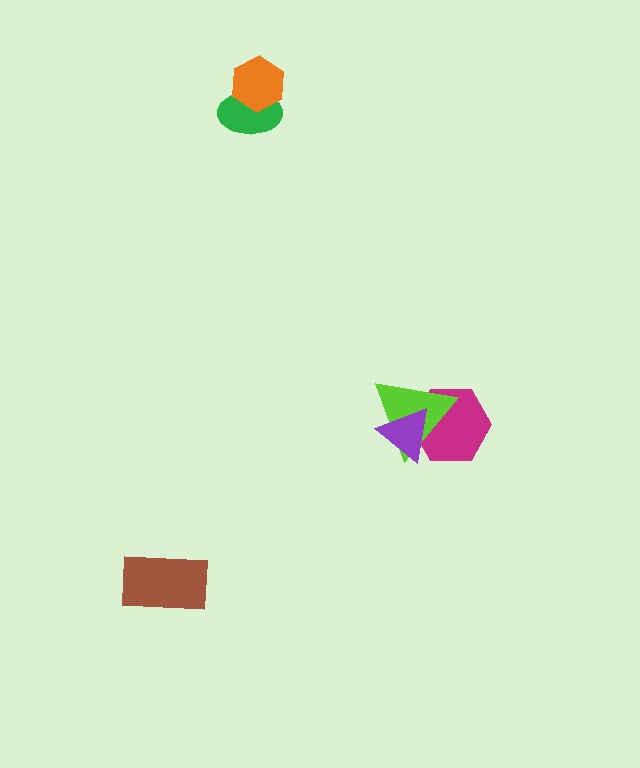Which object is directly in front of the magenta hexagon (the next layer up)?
The lime triangle is directly in front of the magenta hexagon.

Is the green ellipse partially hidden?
Yes, it is partially covered by another shape.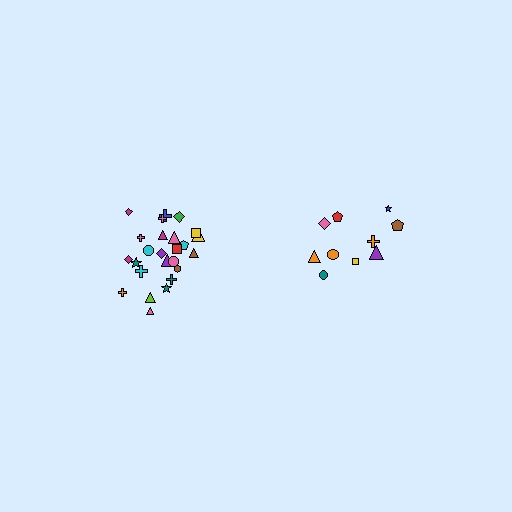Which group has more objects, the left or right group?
The left group.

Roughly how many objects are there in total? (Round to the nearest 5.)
Roughly 35 objects in total.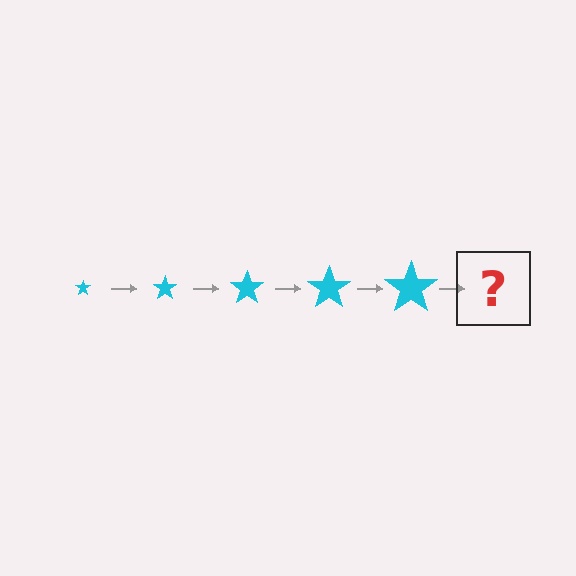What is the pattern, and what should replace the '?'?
The pattern is that the star gets progressively larger each step. The '?' should be a cyan star, larger than the previous one.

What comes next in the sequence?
The next element should be a cyan star, larger than the previous one.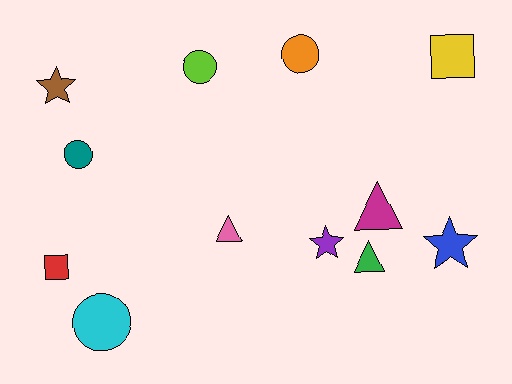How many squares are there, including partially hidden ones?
There are 2 squares.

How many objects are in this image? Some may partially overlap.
There are 12 objects.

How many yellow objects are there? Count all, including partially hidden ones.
There is 1 yellow object.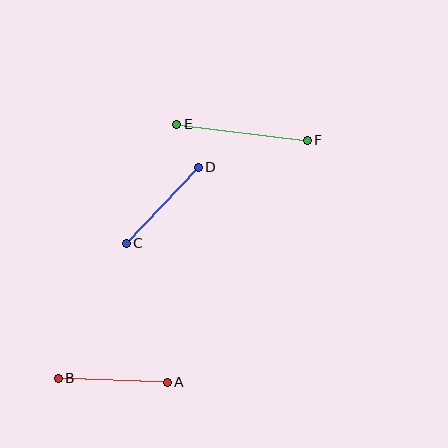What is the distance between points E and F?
The distance is approximately 131 pixels.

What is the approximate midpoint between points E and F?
The midpoint is at approximately (242, 132) pixels.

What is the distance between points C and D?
The distance is approximately 104 pixels.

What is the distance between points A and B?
The distance is approximately 109 pixels.